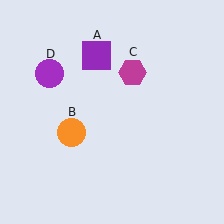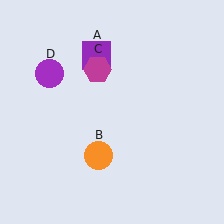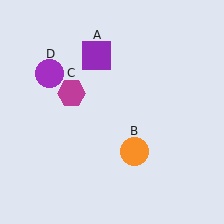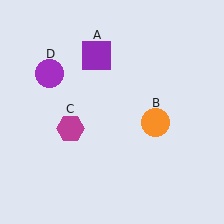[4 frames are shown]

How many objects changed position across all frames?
2 objects changed position: orange circle (object B), magenta hexagon (object C).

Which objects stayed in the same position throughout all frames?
Purple square (object A) and purple circle (object D) remained stationary.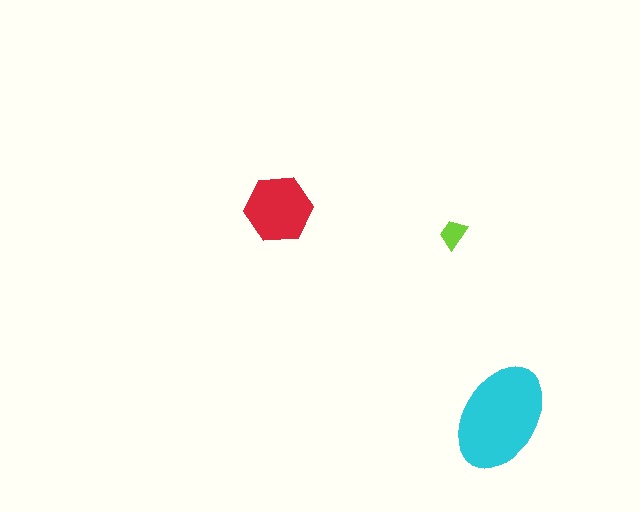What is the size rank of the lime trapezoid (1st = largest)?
3rd.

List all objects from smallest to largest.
The lime trapezoid, the red hexagon, the cyan ellipse.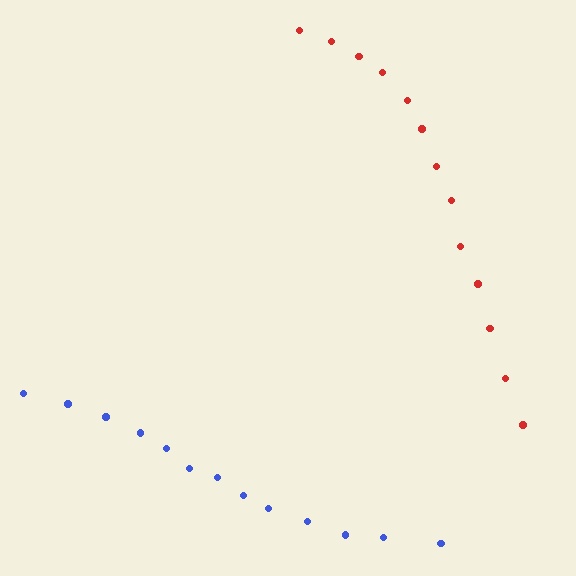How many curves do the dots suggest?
There are 2 distinct paths.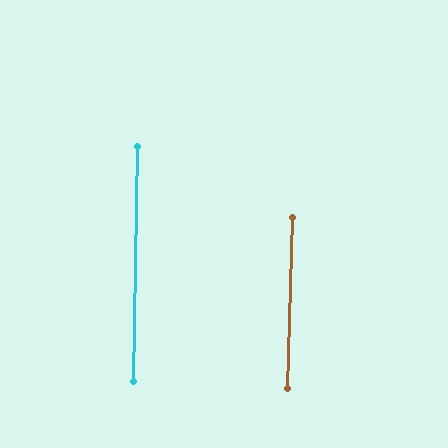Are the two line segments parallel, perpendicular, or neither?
Parallel — their directions differ by only 0.9°.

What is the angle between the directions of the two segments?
Approximately 1 degree.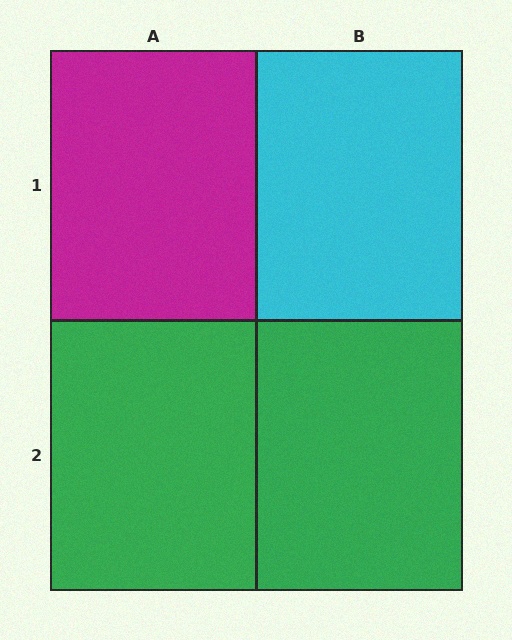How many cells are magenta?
1 cell is magenta.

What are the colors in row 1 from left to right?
Magenta, cyan.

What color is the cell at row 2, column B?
Green.